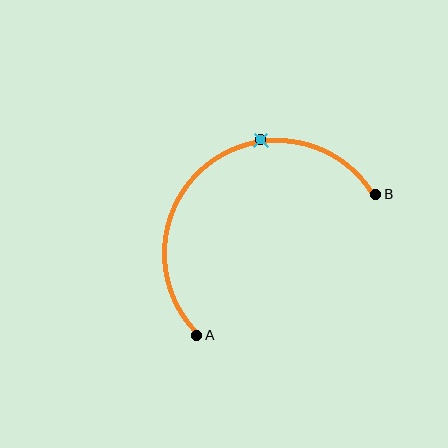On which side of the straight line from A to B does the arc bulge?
The arc bulges above and to the left of the straight line connecting A and B.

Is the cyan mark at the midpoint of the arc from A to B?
No. The cyan mark lies on the arc but is closer to endpoint B. The arc midpoint would be at the point on the curve equidistant along the arc from both A and B.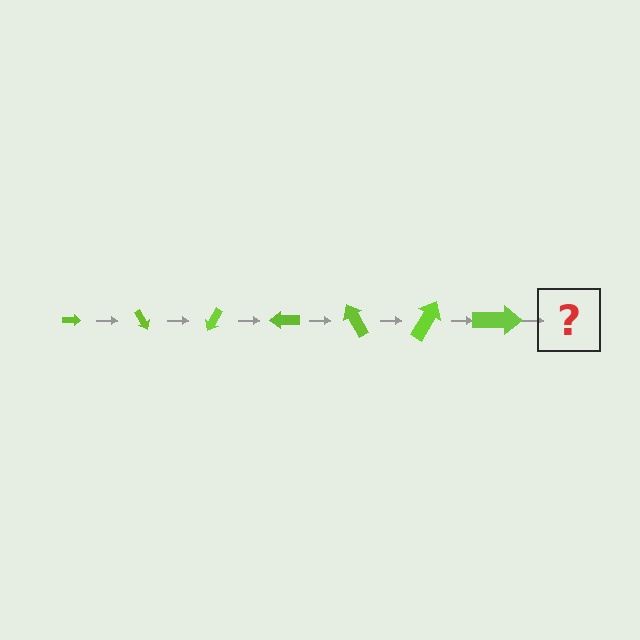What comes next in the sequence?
The next element should be an arrow, larger than the previous one and rotated 420 degrees from the start.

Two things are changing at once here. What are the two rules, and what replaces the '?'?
The two rules are that the arrow grows larger each step and it rotates 60 degrees each step. The '?' should be an arrow, larger than the previous one and rotated 420 degrees from the start.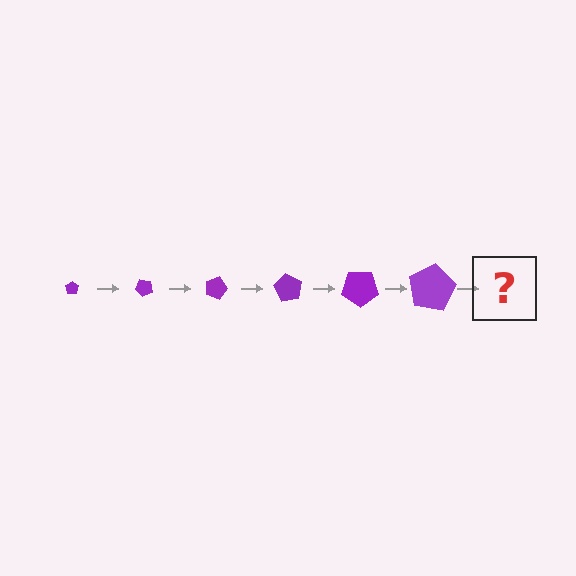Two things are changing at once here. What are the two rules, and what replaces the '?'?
The two rules are that the pentagon grows larger each step and it rotates 45 degrees each step. The '?' should be a pentagon, larger than the previous one and rotated 270 degrees from the start.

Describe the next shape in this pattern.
It should be a pentagon, larger than the previous one and rotated 270 degrees from the start.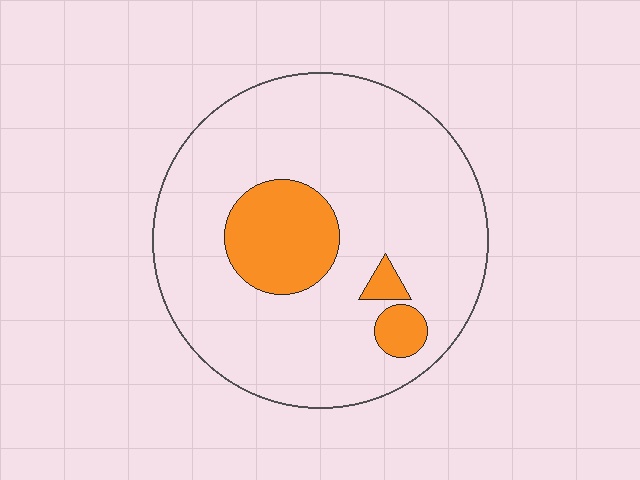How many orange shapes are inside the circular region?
3.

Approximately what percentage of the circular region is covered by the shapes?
Approximately 15%.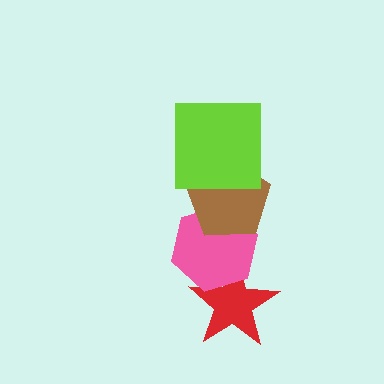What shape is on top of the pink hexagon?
The brown pentagon is on top of the pink hexagon.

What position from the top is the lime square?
The lime square is 1st from the top.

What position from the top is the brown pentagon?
The brown pentagon is 2nd from the top.